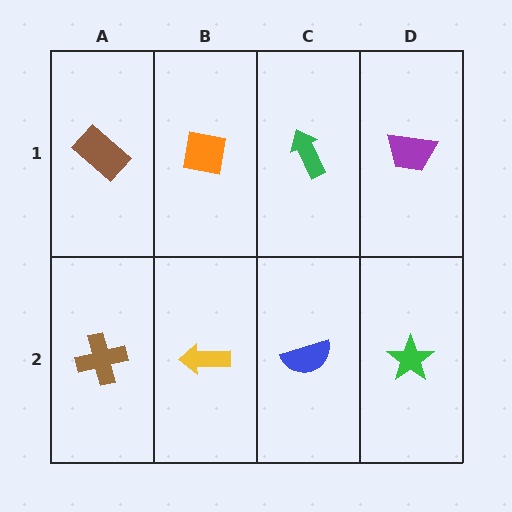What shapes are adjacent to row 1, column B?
A yellow arrow (row 2, column B), a brown rectangle (row 1, column A), a green arrow (row 1, column C).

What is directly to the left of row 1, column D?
A green arrow.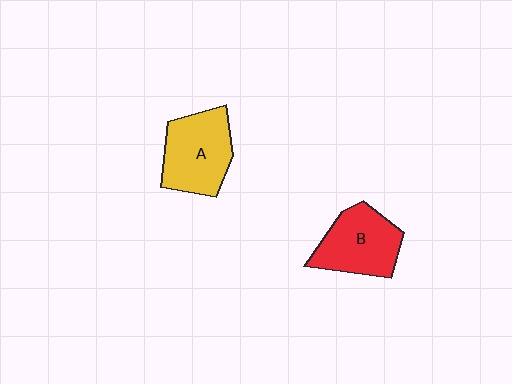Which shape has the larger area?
Shape A (yellow).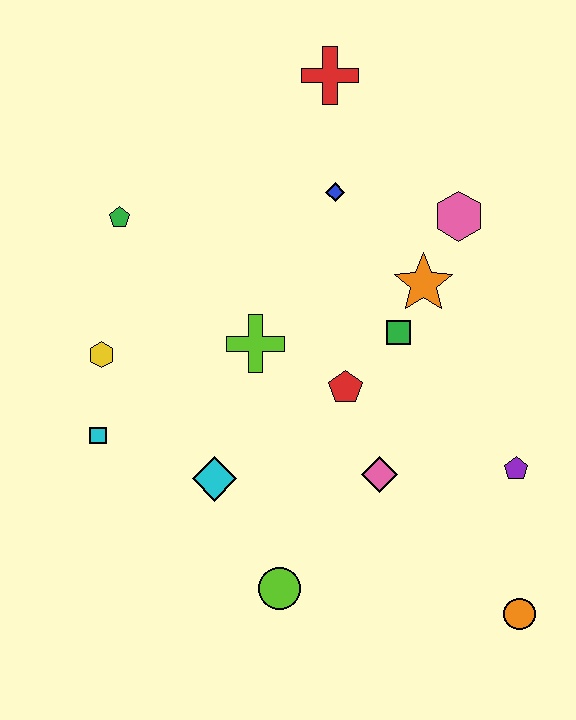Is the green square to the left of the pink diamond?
No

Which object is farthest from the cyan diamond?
The red cross is farthest from the cyan diamond.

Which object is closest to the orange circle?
The purple pentagon is closest to the orange circle.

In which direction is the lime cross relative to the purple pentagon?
The lime cross is to the left of the purple pentagon.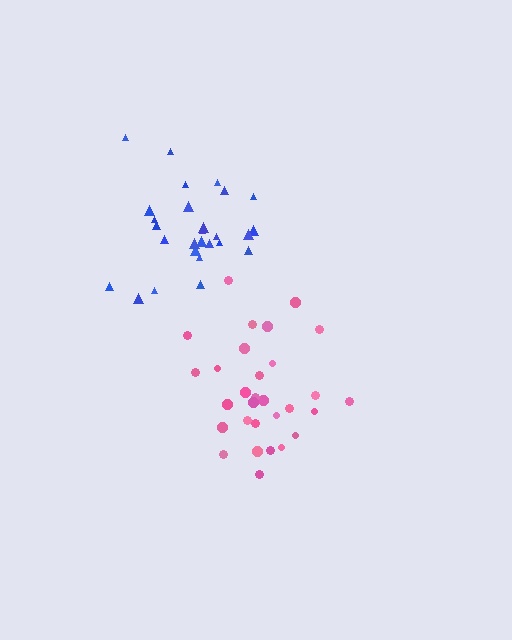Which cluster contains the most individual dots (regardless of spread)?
Pink (30).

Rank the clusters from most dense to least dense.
pink, blue.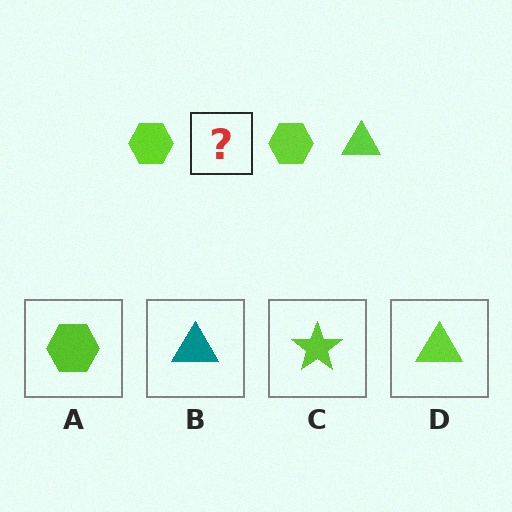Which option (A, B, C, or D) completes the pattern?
D.